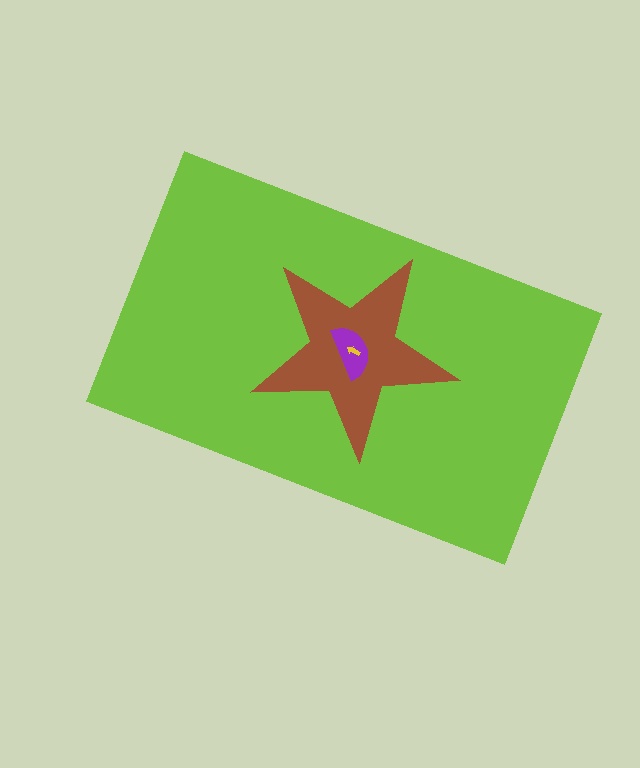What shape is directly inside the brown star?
The purple semicircle.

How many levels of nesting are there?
4.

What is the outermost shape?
The lime rectangle.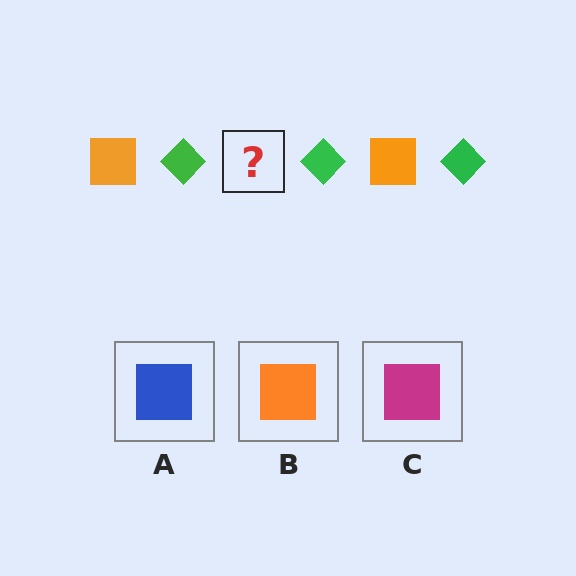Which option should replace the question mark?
Option B.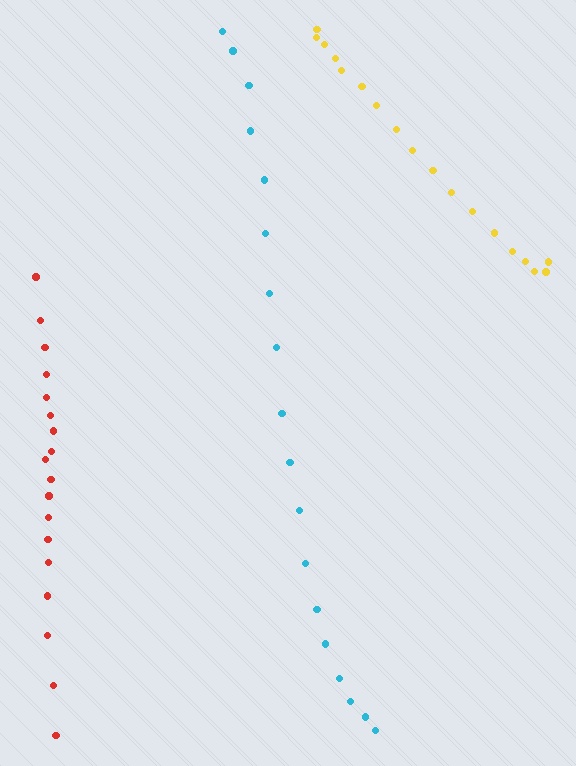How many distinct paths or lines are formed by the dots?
There are 3 distinct paths.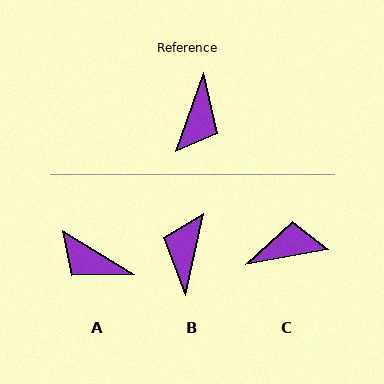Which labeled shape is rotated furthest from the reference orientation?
B, about 173 degrees away.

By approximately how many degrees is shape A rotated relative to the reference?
Approximately 102 degrees clockwise.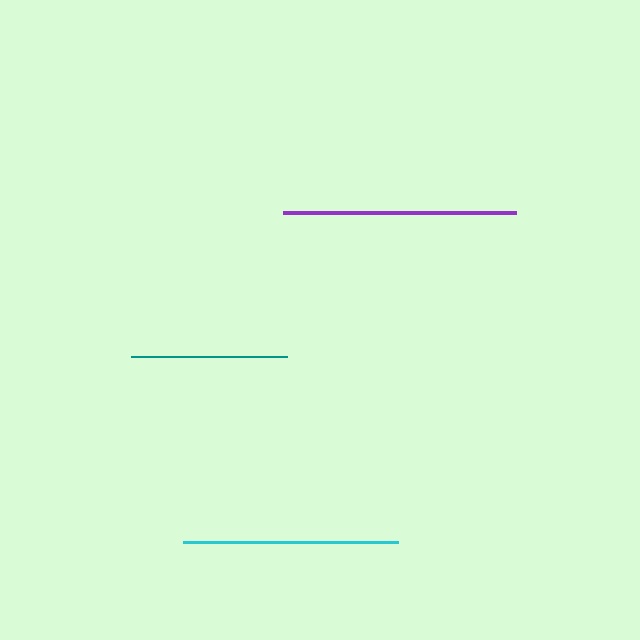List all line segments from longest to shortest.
From longest to shortest: purple, cyan, teal.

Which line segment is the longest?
The purple line is the longest at approximately 233 pixels.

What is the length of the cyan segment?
The cyan segment is approximately 216 pixels long.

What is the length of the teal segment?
The teal segment is approximately 156 pixels long.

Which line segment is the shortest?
The teal line is the shortest at approximately 156 pixels.